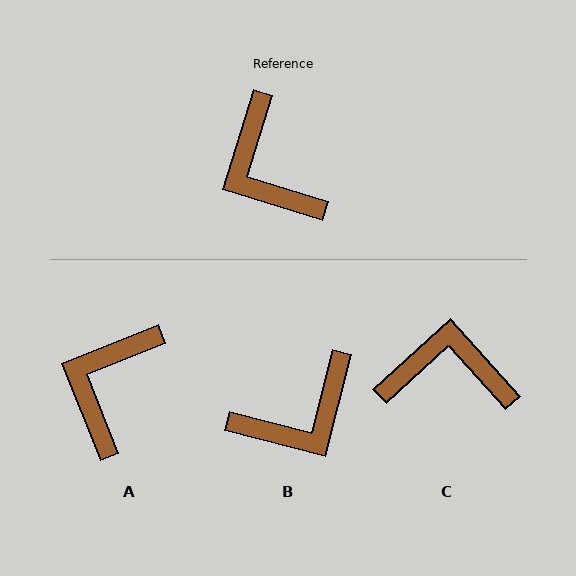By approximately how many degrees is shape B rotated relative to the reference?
Approximately 93 degrees counter-clockwise.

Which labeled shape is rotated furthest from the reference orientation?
C, about 121 degrees away.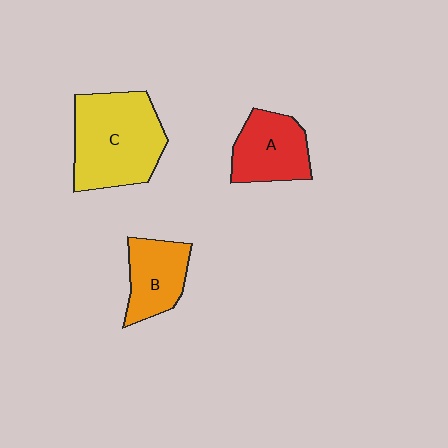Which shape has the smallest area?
Shape B (orange).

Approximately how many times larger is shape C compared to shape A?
Approximately 1.6 times.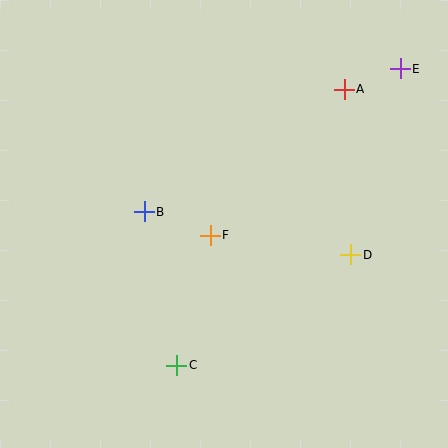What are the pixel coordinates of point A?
Point A is at (344, 89).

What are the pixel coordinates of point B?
Point B is at (144, 212).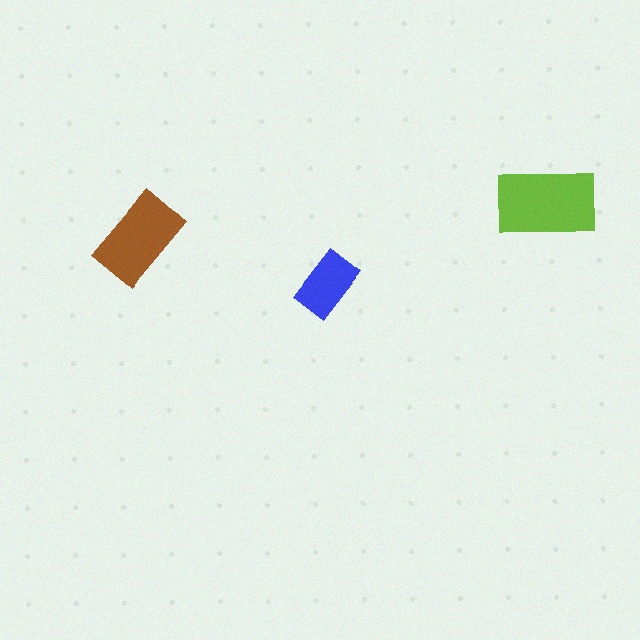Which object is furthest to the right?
The lime rectangle is rightmost.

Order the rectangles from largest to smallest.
the lime one, the brown one, the blue one.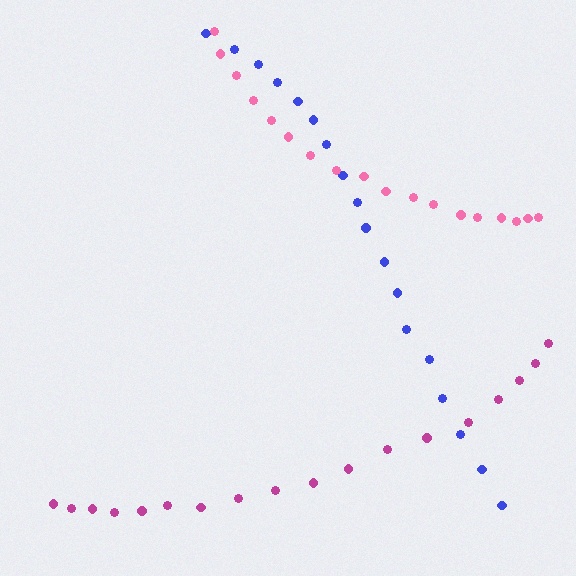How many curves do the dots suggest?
There are 3 distinct paths.